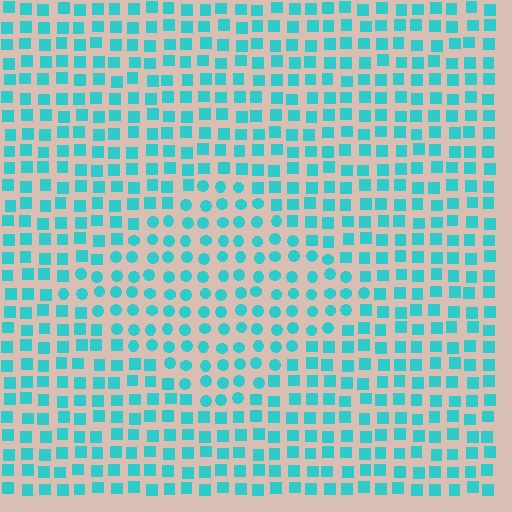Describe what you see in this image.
The image is filled with small cyan elements arranged in a uniform grid. A diamond-shaped region contains circles, while the surrounding area contains squares. The boundary is defined purely by the change in element shape.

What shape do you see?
I see a diamond.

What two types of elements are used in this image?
The image uses circles inside the diamond region and squares outside it.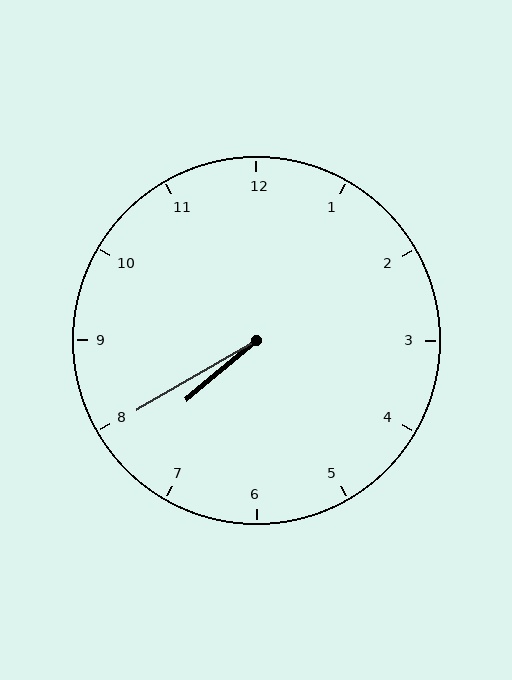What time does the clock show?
7:40.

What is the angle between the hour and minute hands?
Approximately 10 degrees.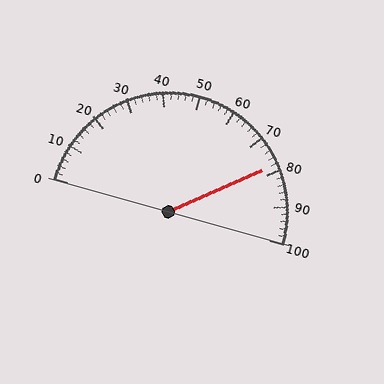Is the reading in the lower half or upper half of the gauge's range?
The reading is in the upper half of the range (0 to 100).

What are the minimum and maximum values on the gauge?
The gauge ranges from 0 to 100.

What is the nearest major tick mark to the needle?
The nearest major tick mark is 80.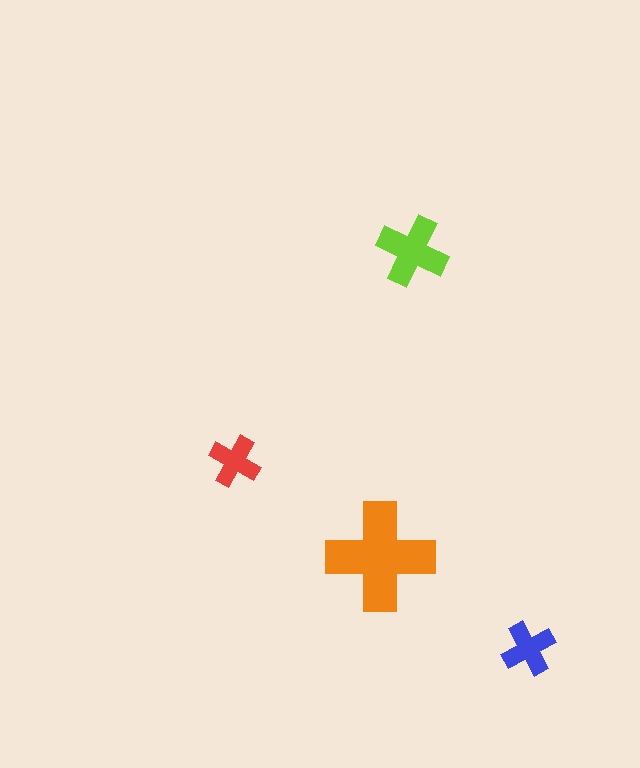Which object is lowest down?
The blue cross is bottommost.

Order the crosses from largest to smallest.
the orange one, the lime one, the blue one, the red one.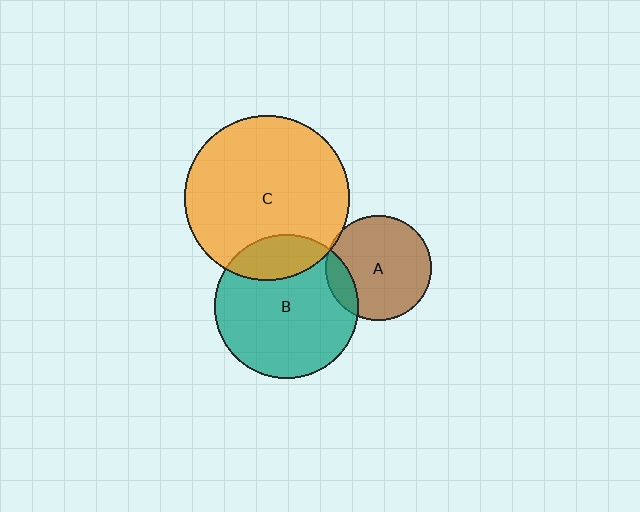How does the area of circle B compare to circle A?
Approximately 1.9 times.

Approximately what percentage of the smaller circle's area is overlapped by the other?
Approximately 15%.